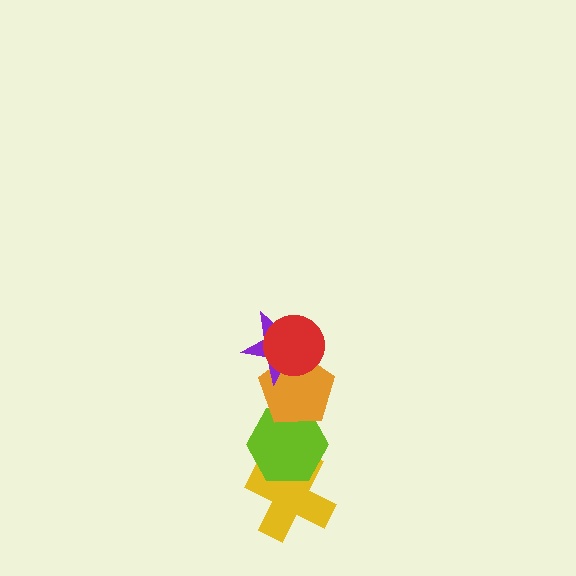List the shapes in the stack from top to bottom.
From top to bottom: the red circle, the purple star, the orange pentagon, the lime hexagon, the yellow cross.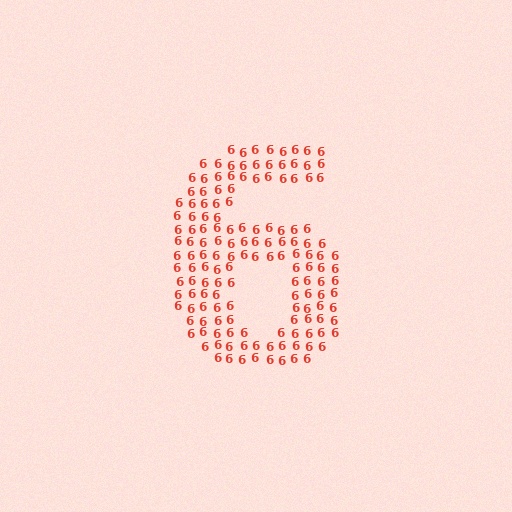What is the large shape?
The large shape is the digit 6.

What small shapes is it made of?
It is made of small digit 6's.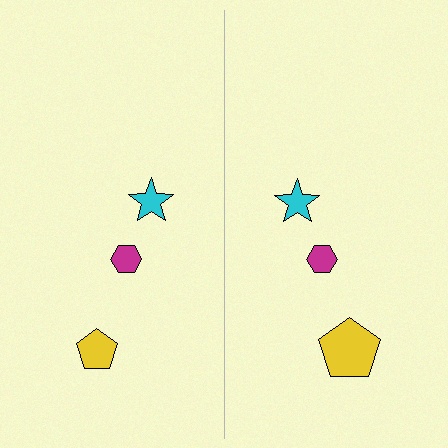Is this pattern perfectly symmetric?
No, the pattern is not perfectly symmetric. The yellow pentagon on the right side has a different size than its mirror counterpart.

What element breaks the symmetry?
The yellow pentagon on the right side has a different size than its mirror counterpart.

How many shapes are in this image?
There are 6 shapes in this image.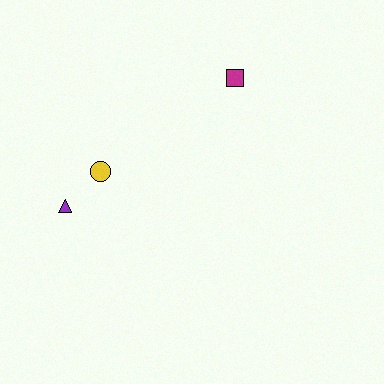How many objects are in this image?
There are 3 objects.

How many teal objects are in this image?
There are no teal objects.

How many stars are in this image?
There are no stars.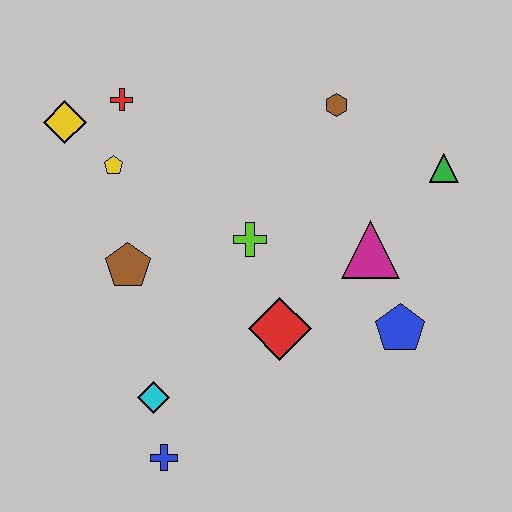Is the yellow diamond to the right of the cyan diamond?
No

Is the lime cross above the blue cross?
Yes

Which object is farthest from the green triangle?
The blue cross is farthest from the green triangle.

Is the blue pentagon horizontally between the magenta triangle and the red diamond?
No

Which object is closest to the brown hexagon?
The green triangle is closest to the brown hexagon.